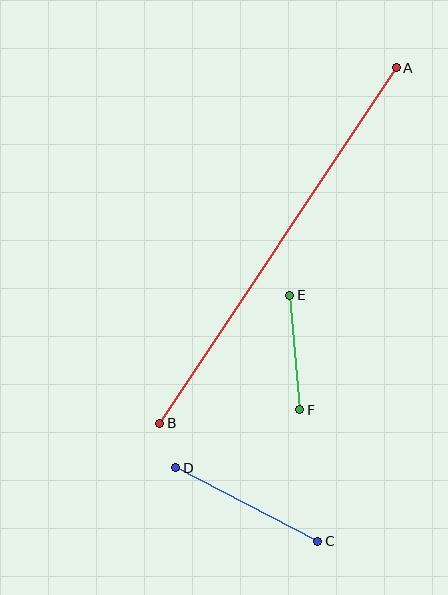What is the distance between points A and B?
The distance is approximately 427 pixels.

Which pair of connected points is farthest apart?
Points A and B are farthest apart.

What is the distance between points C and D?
The distance is approximately 160 pixels.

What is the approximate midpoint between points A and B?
The midpoint is at approximately (278, 246) pixels.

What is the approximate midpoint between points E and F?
The midpoint is at approximately (295, 352) pixels.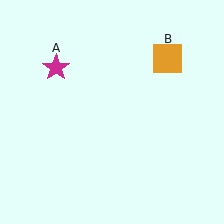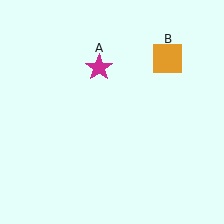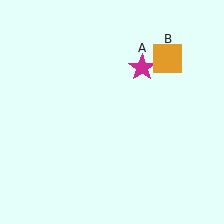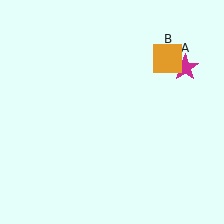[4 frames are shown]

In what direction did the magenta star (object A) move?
The magenta star (object A) moved right.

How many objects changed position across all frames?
1 object changed position: magenta star (object A).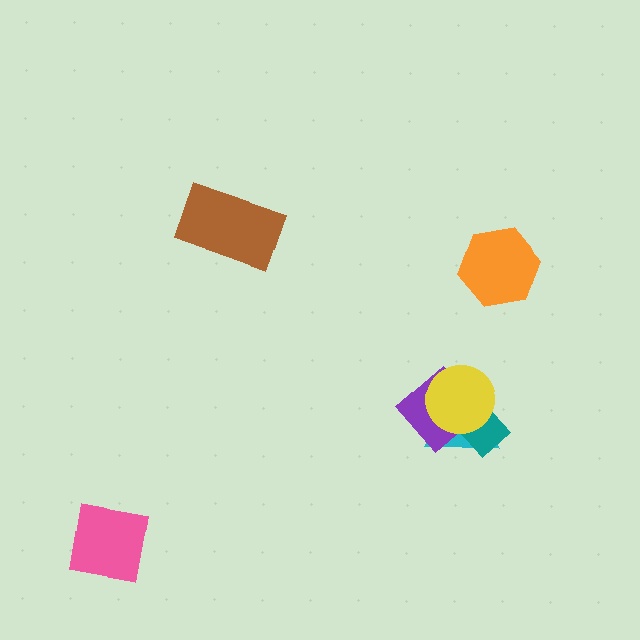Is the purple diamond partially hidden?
Yes, it is partially covered by another shape.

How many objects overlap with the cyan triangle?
3 objects overlap with the cyan triangle.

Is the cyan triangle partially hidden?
Yes, it is partially covered by another shape.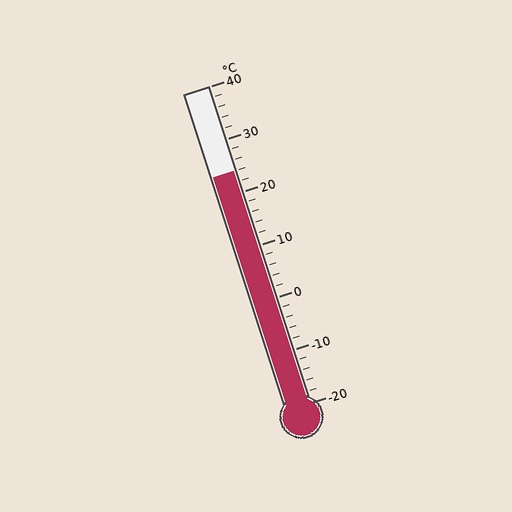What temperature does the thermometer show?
The thermometer shows approximately 24°C.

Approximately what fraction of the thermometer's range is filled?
The thermometer is filled to approximately 75% of its range.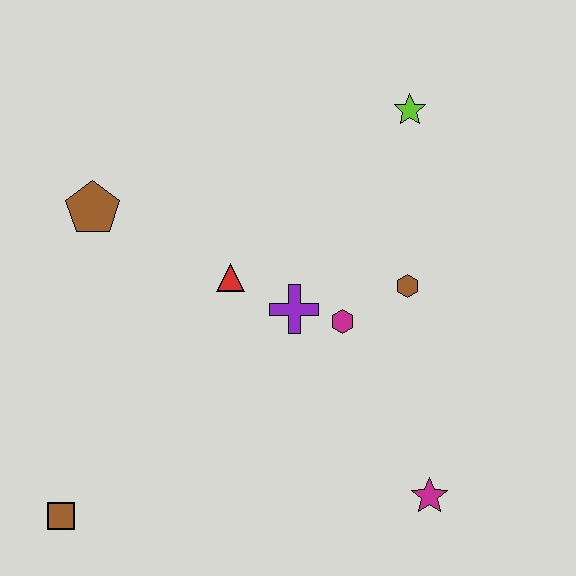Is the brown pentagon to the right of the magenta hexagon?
No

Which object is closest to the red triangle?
The purple cross is closest to the red triangle.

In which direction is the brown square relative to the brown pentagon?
The brown square is below the brown pentagon.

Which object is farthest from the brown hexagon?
The brown square is farthest from the brown hexagon.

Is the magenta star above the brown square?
Yes